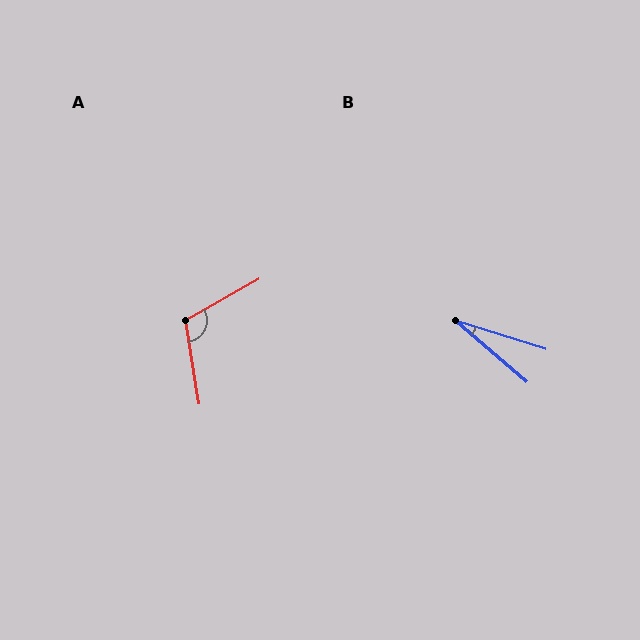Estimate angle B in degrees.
Approximately 23 degrees.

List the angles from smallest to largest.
B (23°), A (111°).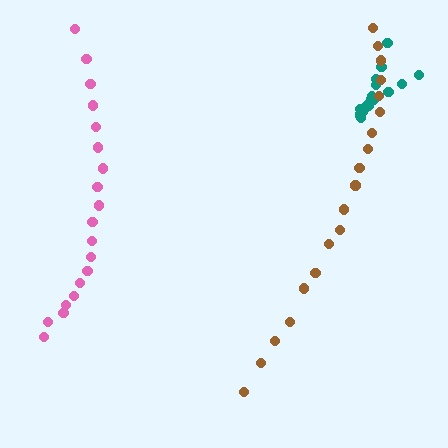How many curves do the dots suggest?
There are 3 distinct paths.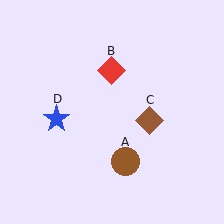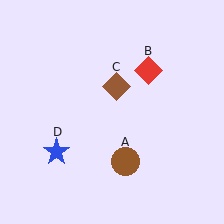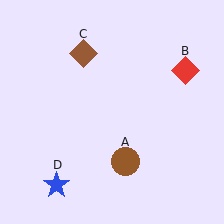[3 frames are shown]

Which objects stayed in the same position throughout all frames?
Brown circle (object A) remained stationary.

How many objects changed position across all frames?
3 objects changed position: red diamond (object B), brown diamond (object C), blue star (object D).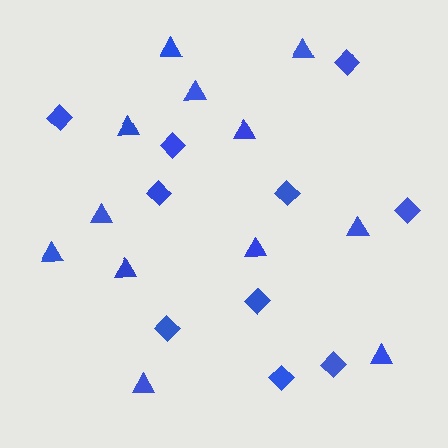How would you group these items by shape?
There are 2 groups: one group of diamonds (10) and one group of triangles (12).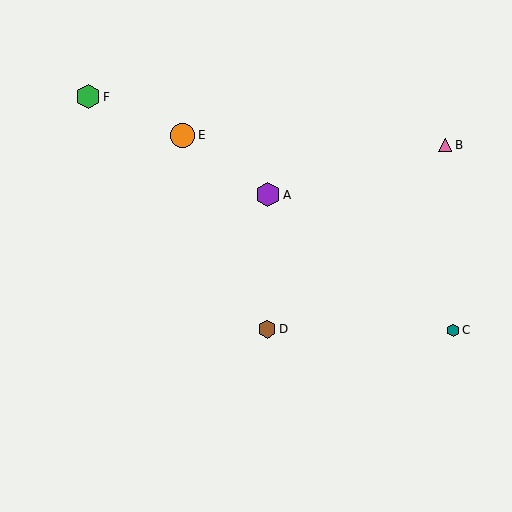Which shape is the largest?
The purple hexagon (labeled A) is the largest.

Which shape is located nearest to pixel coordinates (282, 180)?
The purple hexagon (labeled A) at (268, 195) is nearest to that location.